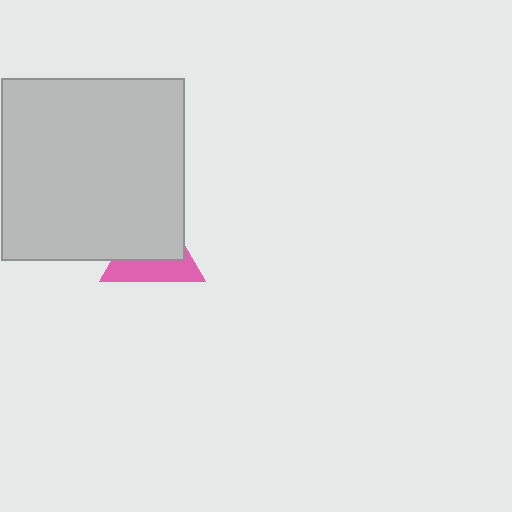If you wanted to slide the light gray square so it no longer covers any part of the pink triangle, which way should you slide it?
Slide it toward the upper-left — that is the most direct way to separate the two shapes.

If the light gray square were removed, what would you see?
You would see the complete pink triangle.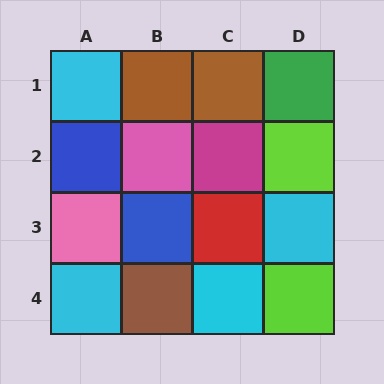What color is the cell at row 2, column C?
Magenta.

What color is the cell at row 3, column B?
Blue.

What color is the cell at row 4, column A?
Cyan.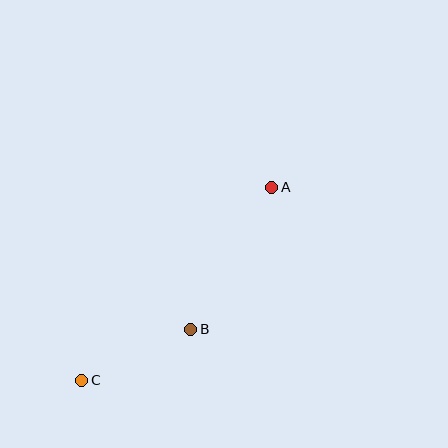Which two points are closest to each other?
Points B and C are closest to each other.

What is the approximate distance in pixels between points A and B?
The distance between A and B is approximately 163 pixels.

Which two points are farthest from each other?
Points A and C are farthest from each other.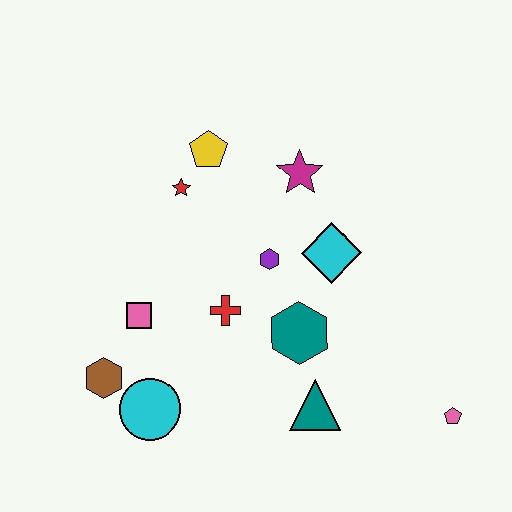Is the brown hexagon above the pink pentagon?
Yes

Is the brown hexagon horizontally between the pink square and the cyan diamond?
No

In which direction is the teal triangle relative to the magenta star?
The teal triangle is below the magenta star.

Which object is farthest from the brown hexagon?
The pink pentagon is farthest from the brown hexagon.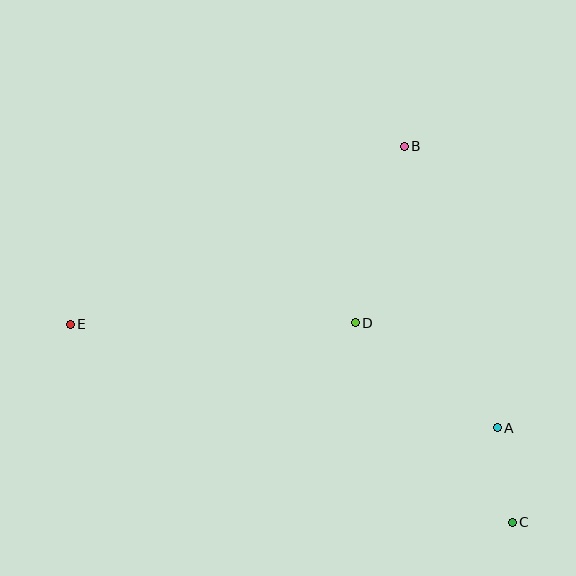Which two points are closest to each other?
Points A and C are closest to each other.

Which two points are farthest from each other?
Points C and E are farthest from each other.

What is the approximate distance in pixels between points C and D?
The distance between C and D is approximately 254 pixels.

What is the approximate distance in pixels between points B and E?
The distance between B and E is approximately 379 pixels.